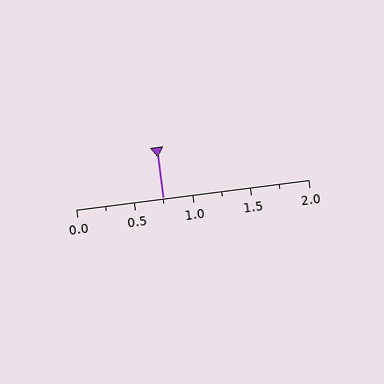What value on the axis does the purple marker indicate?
The marker indicates approximately 0.75.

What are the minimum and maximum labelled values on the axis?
The axis runs from 0.0 to 2.0.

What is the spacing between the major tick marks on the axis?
The major ticks are spaced 0.5 apart.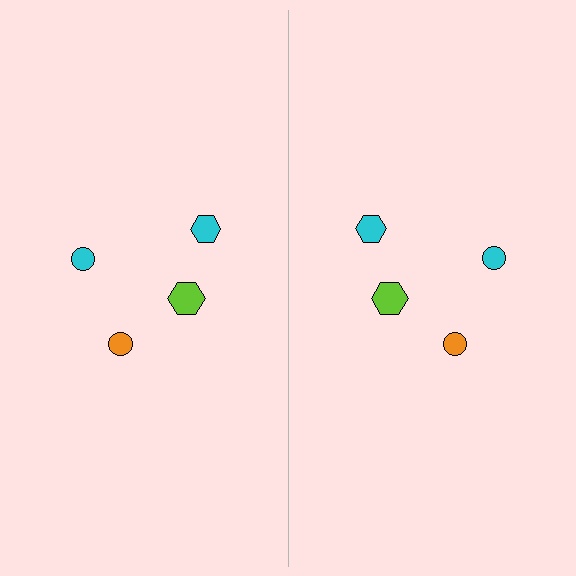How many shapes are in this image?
There are 8 shapes in this image.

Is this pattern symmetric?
Yes, this pattern has bilateral (reflection) symmetry.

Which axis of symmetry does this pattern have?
The pattern has a vertical axis of symmetry running through the center of the image.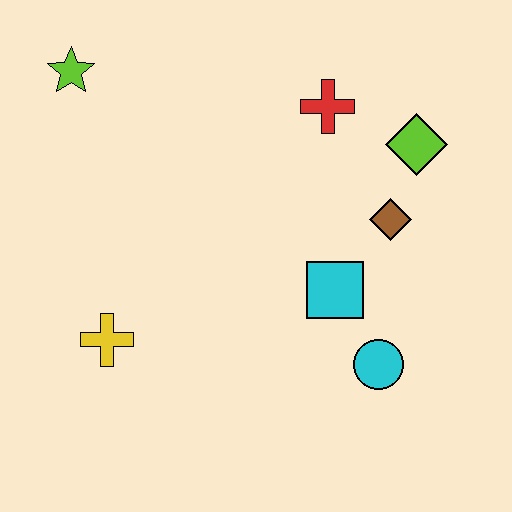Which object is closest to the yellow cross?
The cyan square is closest to the yellow cross.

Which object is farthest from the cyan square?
The lime star is farthest from the cyan square.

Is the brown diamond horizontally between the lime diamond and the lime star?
Yes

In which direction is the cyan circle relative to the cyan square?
The cyan circle is below the cyan square.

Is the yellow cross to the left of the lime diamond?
Yes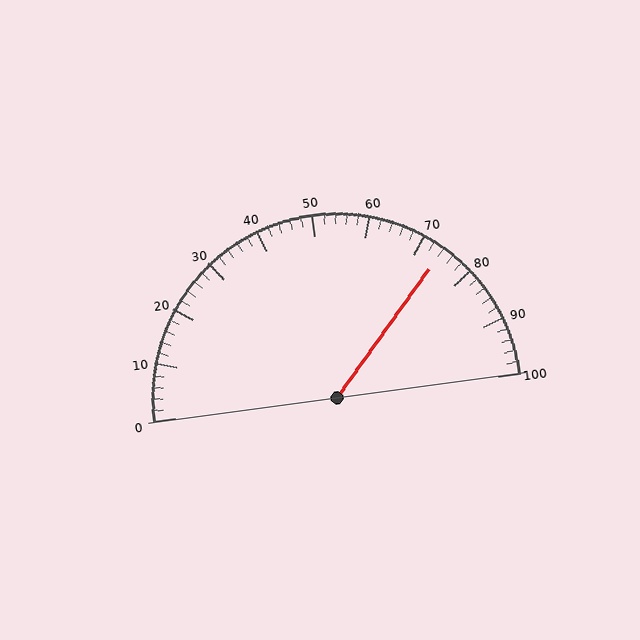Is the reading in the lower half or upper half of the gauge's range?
The reading is in the upper half of the range (0 to 100).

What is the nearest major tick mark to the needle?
The nearest major tick mark is 70.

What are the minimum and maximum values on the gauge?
The gauge ranges from 0 to 100.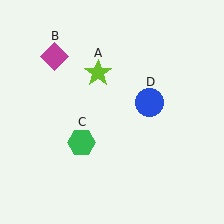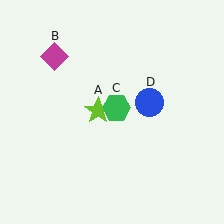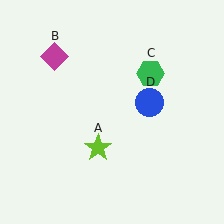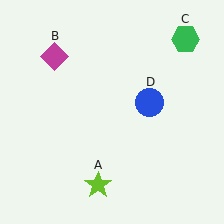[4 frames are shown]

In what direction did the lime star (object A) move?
The lime star (object A) moved down.